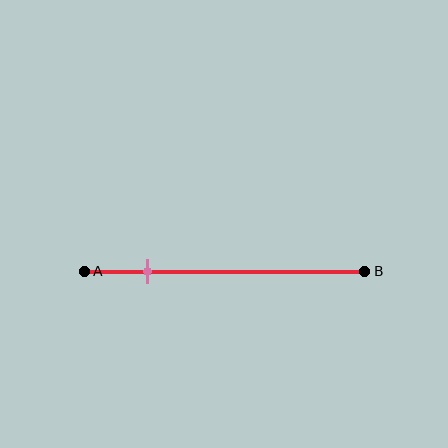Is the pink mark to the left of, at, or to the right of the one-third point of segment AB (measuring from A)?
The pink mark is to the left of the one-third point of segment AB.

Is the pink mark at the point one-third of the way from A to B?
No, the mark is at about 25% from A, not at the 33% one-third point.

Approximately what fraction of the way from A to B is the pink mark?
The pink mark is approximately 25% of the way from A to B.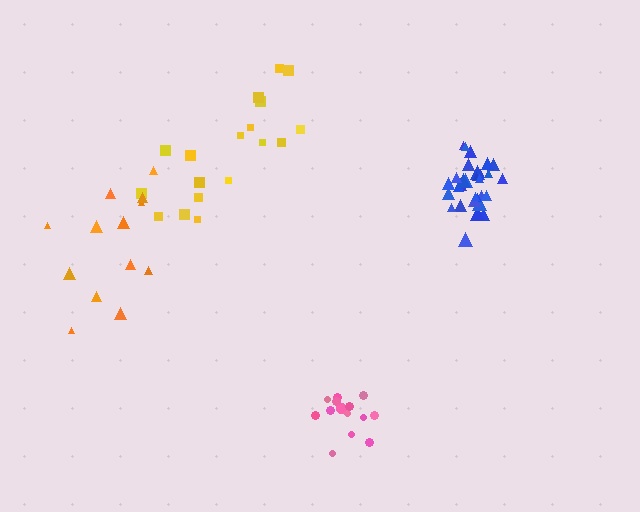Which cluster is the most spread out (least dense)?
Orange.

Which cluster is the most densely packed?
Blue.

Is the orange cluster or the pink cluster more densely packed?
Pink.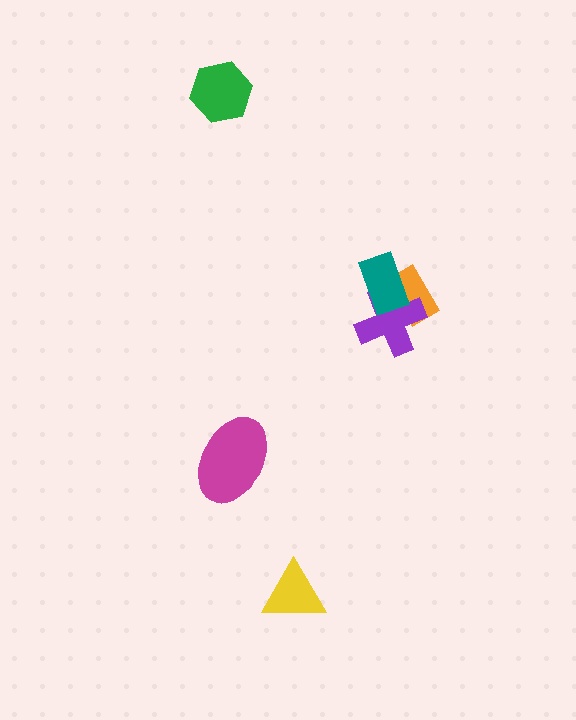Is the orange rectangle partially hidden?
Yes, it is partially covered by another shape.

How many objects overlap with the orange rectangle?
2 objects overlap with the orange rectangle.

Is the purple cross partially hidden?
Yes, it is partially covered by another shape.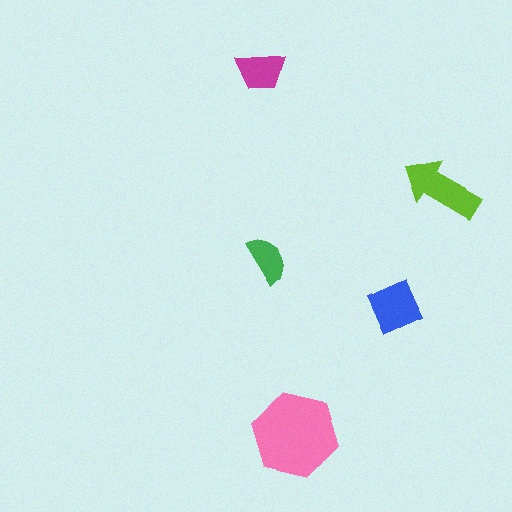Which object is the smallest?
The green semicircle.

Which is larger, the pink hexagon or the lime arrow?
The pink hexagon.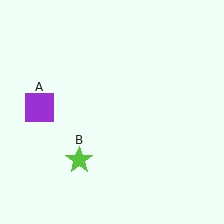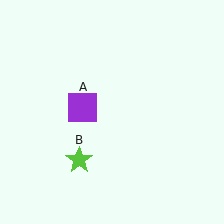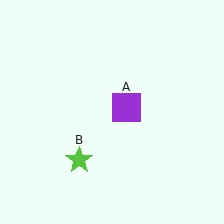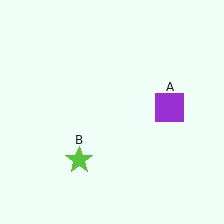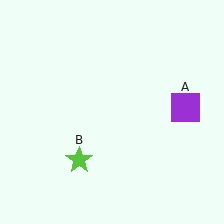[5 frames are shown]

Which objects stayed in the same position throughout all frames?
Lime star (object B) remained stationary.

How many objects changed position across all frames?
1 object changed position: purple square (object A).